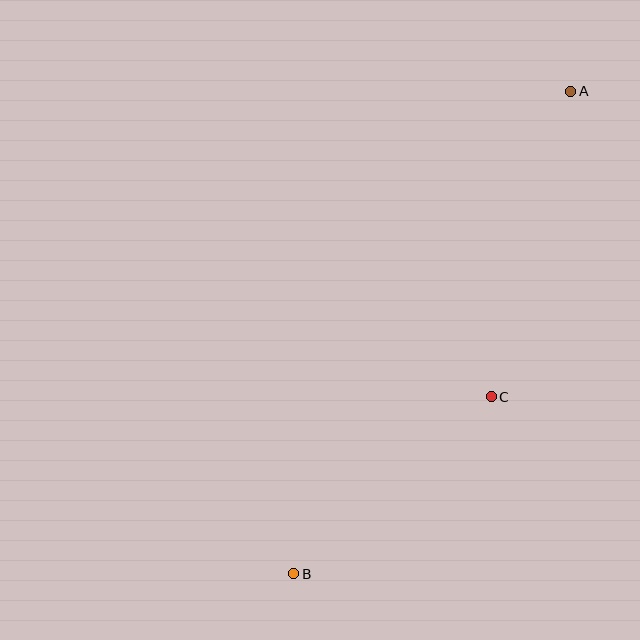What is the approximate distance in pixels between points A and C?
The distance between A and C is approximately 316 pixels.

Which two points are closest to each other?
Points B and C are closest to each other.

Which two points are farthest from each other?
Points A and B are farthest from each other.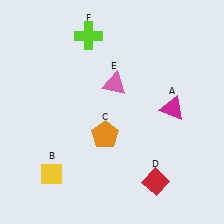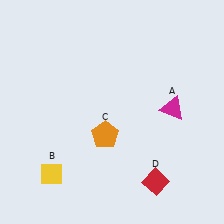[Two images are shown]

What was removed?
The lime cross (F), the pink triangle (E) were removed in Image 2.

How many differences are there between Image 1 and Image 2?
There are 2 differences between the two images.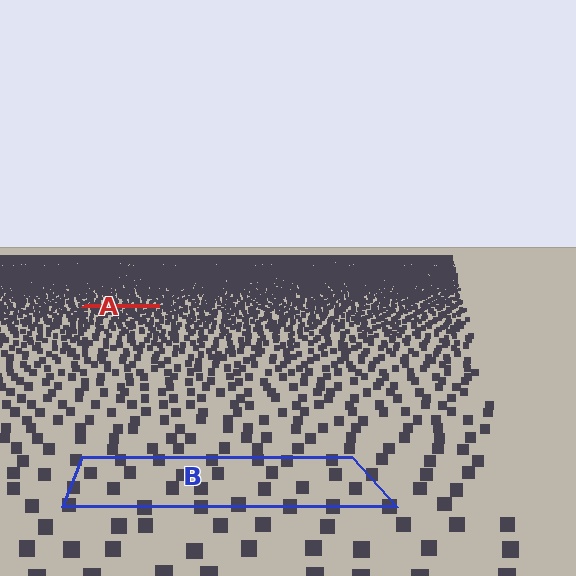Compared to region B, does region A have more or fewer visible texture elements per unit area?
Region A has more texture elements per unit area — they are packed more densely because it is farther away.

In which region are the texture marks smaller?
The texture marks are smaller in region A, because it is farther away.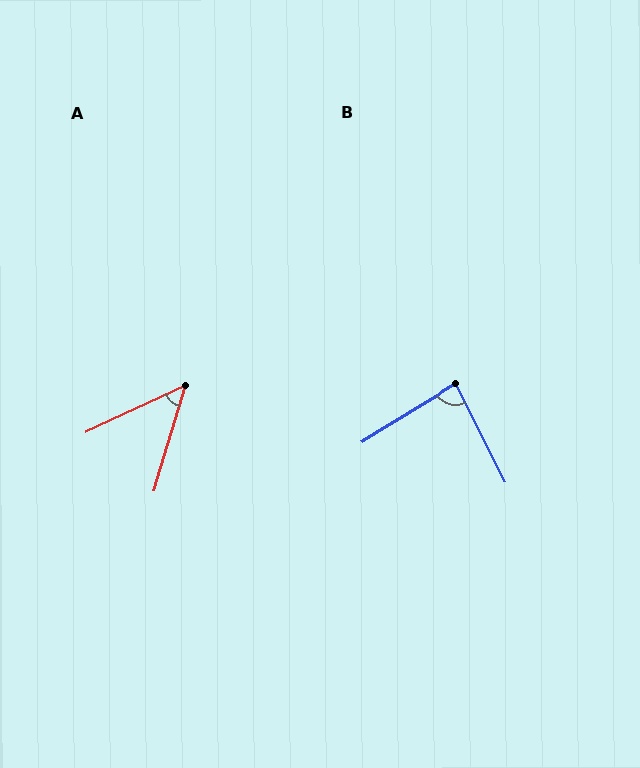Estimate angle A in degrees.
Approximately 49 degrees.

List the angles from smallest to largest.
A (49°), B (85°).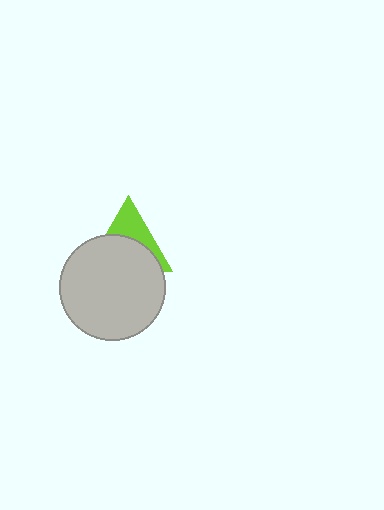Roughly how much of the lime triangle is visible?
A small part of it is visible (roughly 39%).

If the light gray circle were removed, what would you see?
You would see the complete lime triangle.